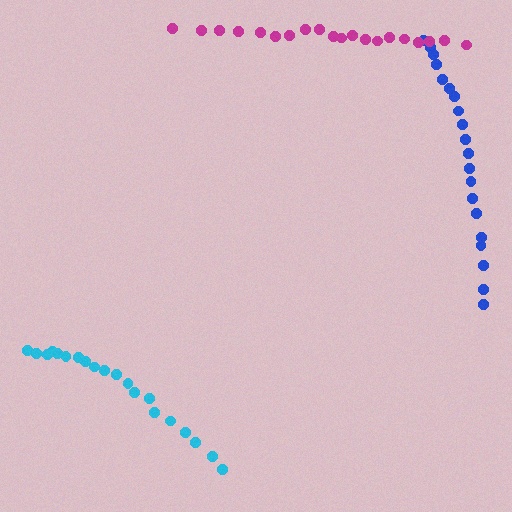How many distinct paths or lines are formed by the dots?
There are 3 distinct paths.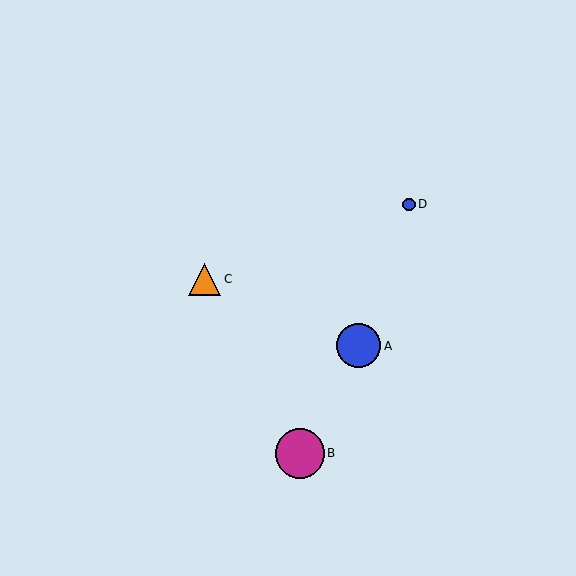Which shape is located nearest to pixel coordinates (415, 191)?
The blue circle (labeled D) at (409, 204) is nearest to that location.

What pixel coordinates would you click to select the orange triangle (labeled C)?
Click at (205, 279) to select the orange triangle C.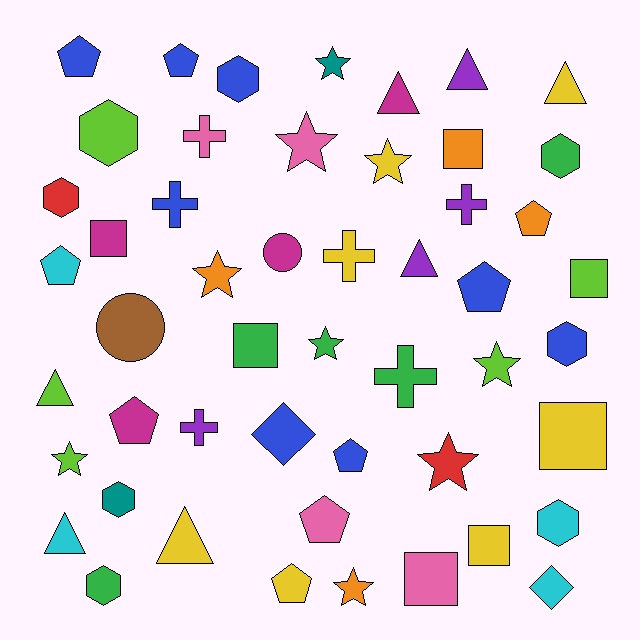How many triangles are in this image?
There are 7 triangles.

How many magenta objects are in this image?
There are 4 magenta objects.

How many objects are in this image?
There are 50 objects.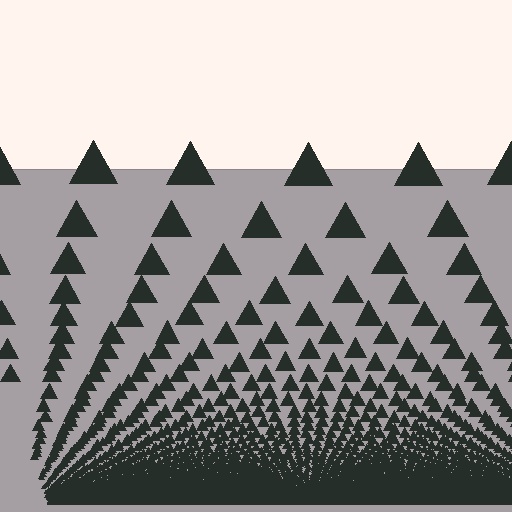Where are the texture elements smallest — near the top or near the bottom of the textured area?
Near the bottom.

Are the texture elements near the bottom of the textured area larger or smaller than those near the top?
Smaller. The gradient is inverted — elements near the bottom are smaller and denser.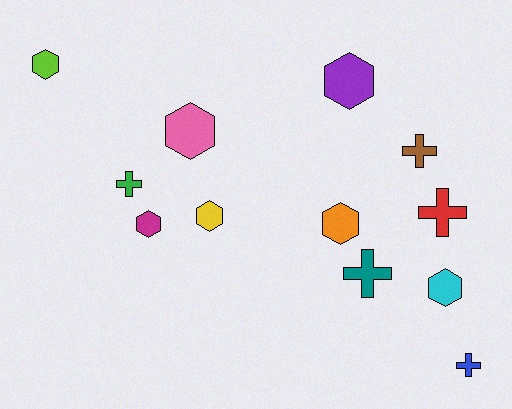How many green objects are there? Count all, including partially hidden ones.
There is 1 green object.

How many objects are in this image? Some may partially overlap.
There are 12 objects.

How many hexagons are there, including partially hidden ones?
There are 7 hexagons.